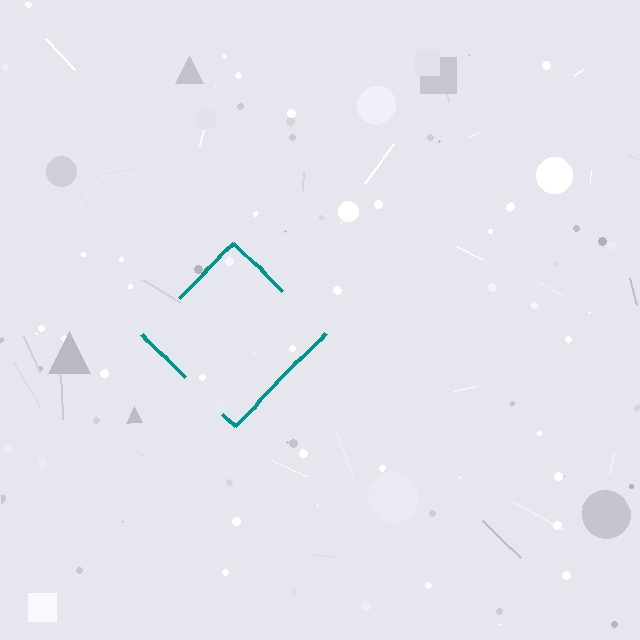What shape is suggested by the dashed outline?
The dashed outline suggests a diamond.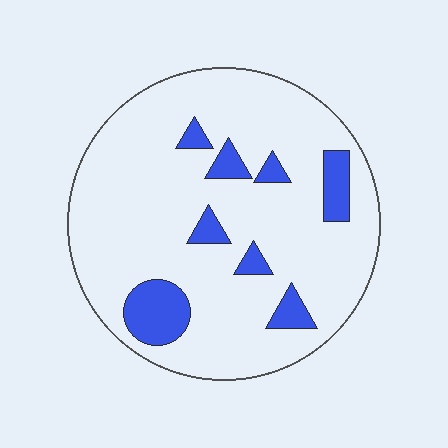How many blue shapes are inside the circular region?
8.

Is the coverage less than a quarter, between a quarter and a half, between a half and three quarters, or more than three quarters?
Less than a quarter.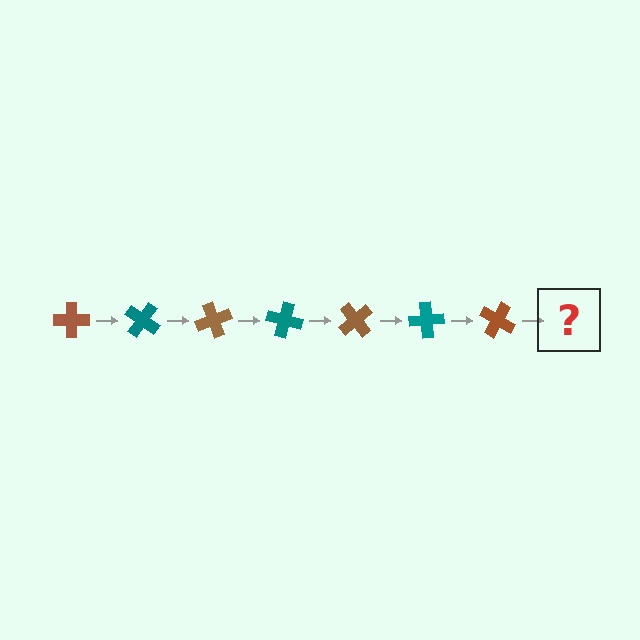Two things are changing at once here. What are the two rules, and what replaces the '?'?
The two rules are that it rotates 35 degrees each step and the color cycles through brown and teal. The '?' should be a teal cross, rotated 245 degrees from the start.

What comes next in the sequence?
The next element should be a teal cross, rotated 245 degrees from the start.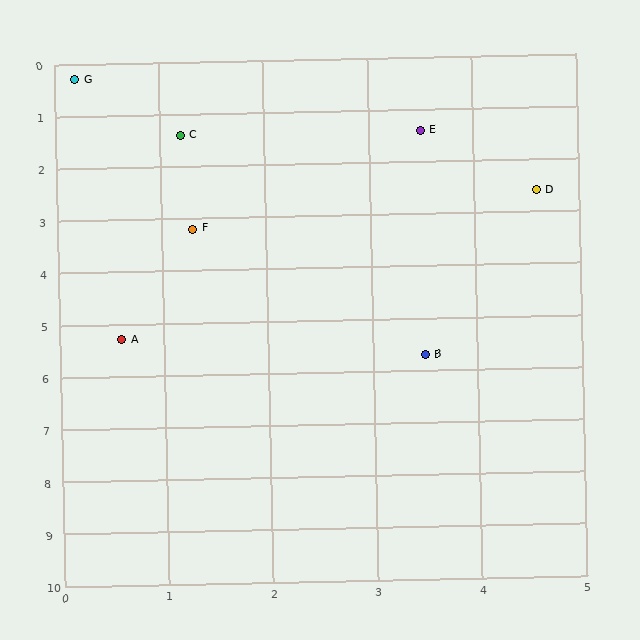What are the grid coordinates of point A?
Point A is at approximately (0.6, 5.3).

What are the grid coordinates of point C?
Point C is at approximately (1.2, 1.4).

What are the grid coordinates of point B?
Point B is at approximately (3.5, 5.7).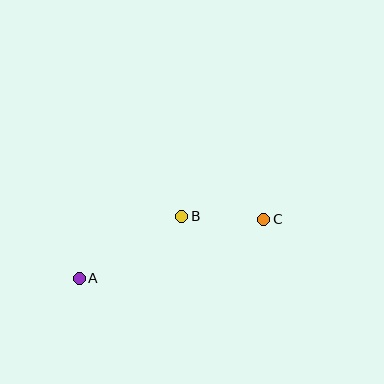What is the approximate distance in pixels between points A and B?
The distance between A and B is approximately 120 pixels.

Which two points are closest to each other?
Points B and C are closest to each other.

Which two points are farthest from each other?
Points A and C are farthest from each other.